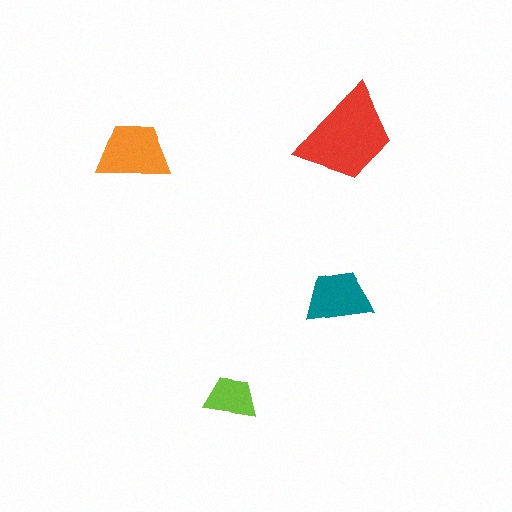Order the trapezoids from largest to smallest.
the red one, the orange one, the teal one, the lime one.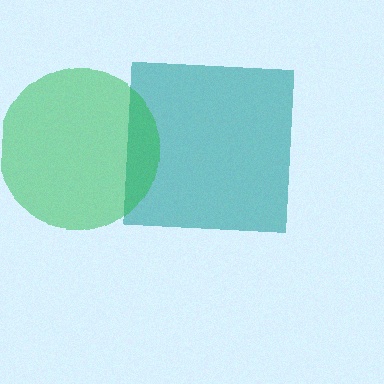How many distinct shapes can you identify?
There are 2 distinct shapes: a teal square, a green circle.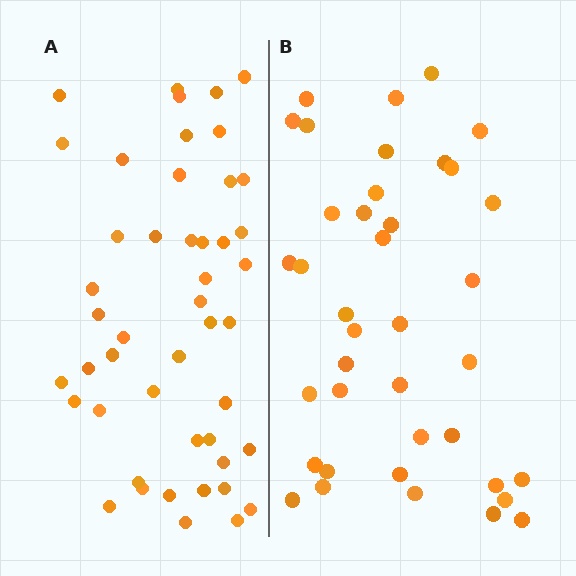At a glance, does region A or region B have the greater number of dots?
Region A (the left region) has more dots.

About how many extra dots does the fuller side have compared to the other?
Region A has roughly 8 or so more dots than region B.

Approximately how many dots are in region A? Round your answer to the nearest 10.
About 50 dots. (The exact count is 47, which rounds to 50.)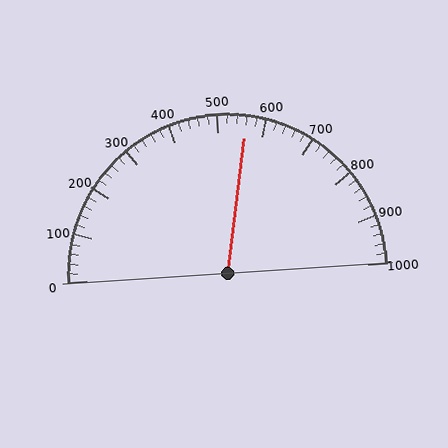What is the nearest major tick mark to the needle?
The nearest major tick mark is 600.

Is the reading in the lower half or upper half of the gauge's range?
The reading is in the upper half of the range (0 to 1000).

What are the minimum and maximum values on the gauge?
The gauge ranges from 0 to 1000.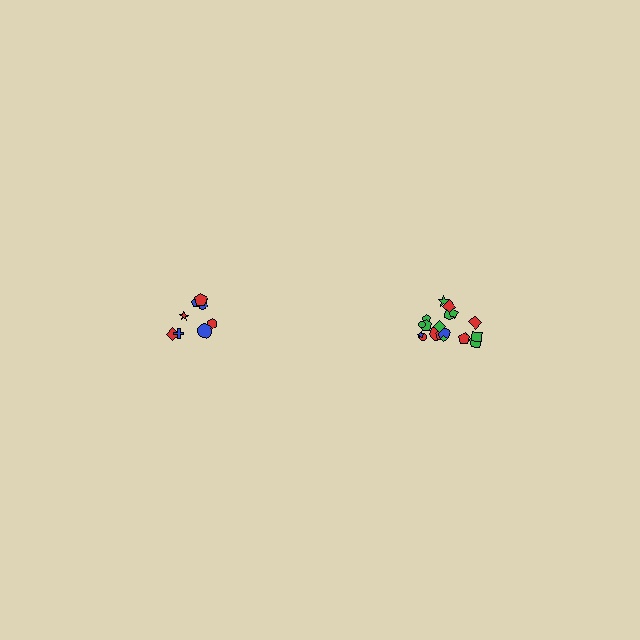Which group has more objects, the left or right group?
The right group.